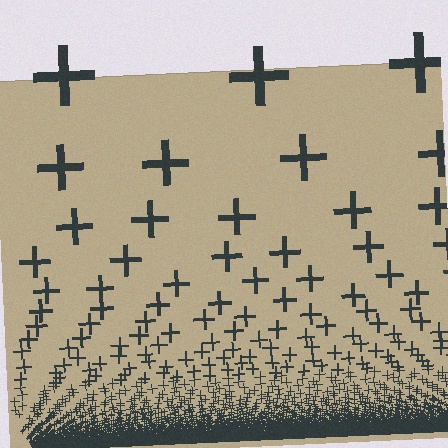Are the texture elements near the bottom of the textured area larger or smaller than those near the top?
Smaller. The gradient is inverted — elements near the bottom are smaller and denser.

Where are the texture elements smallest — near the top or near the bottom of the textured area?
Near the bottom.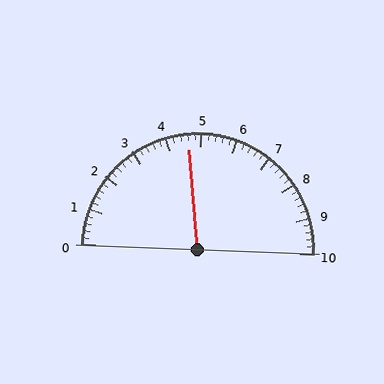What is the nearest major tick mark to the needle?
The nearest major tick mark is 5.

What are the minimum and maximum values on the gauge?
The gauge ranges from 0 to 10.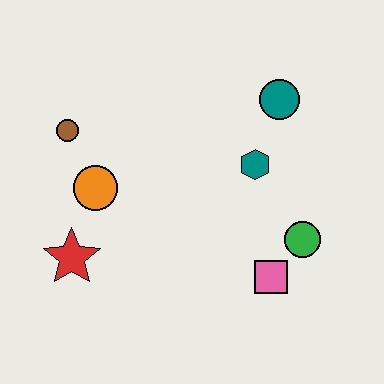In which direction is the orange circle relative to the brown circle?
The orange circle is below the brown circle.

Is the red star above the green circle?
No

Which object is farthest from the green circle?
The brown circle is farthest from the green circle.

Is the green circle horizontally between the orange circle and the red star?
No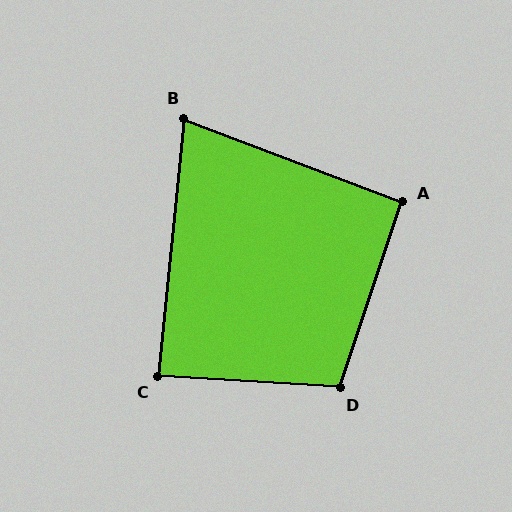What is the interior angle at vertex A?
Approximately 92 degrees (approximately right).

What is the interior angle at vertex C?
Approximately 88 degrees (approximately right).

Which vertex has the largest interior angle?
D, at approximately 105 degrees.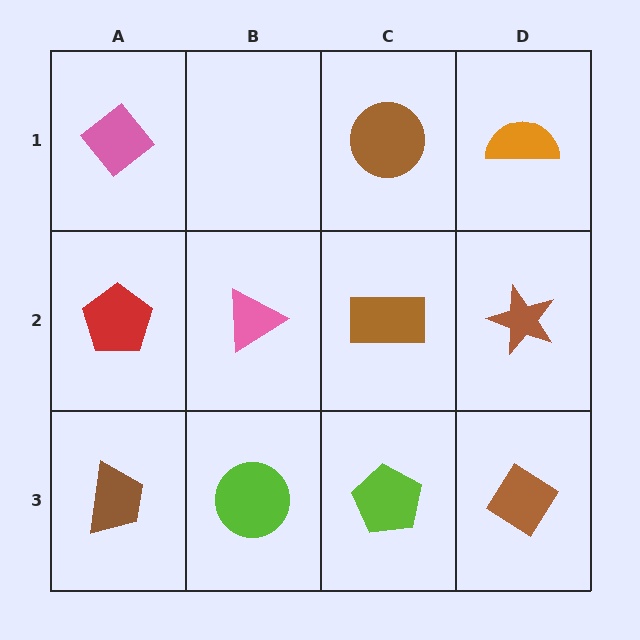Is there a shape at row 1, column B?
No, that cell is empty.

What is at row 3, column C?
A lime pentagon.